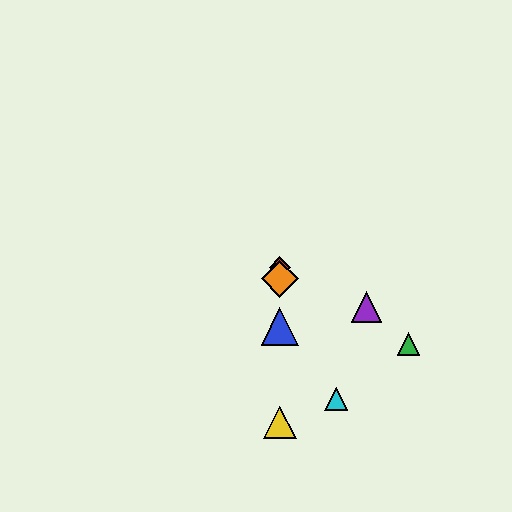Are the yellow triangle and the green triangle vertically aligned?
No, the yellow triangle is at x≈280 and the green triangle is at x≈408.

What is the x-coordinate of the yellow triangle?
The yellow triangle is at x≈280.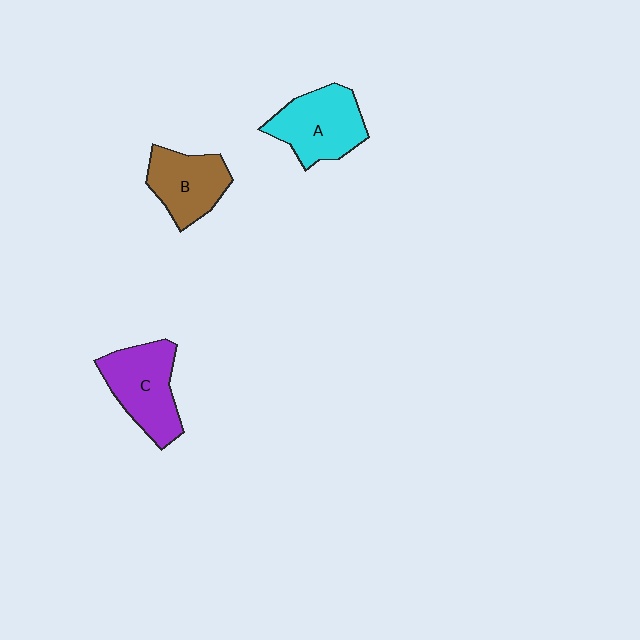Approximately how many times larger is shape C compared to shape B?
Approximately 1.2 times.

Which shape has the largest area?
Shape C (purple).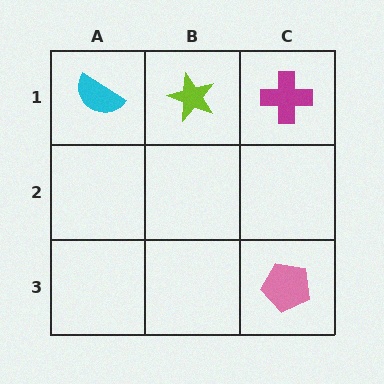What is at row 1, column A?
A cyan semicircle.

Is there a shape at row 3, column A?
No, that cell is empty.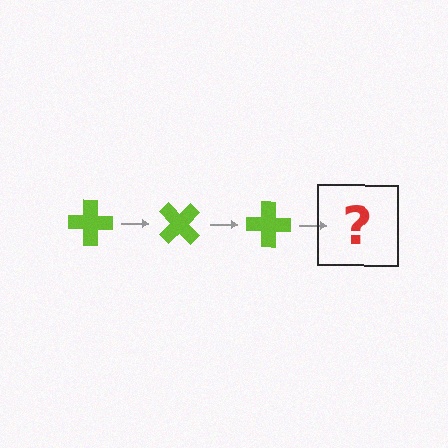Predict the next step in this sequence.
The next step is a lime cross rotated 135 degrees.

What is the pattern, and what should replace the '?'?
The pattern is that the cross rotates 45 degrees each step. The '?' should be a lime cross rotated 135 degrees.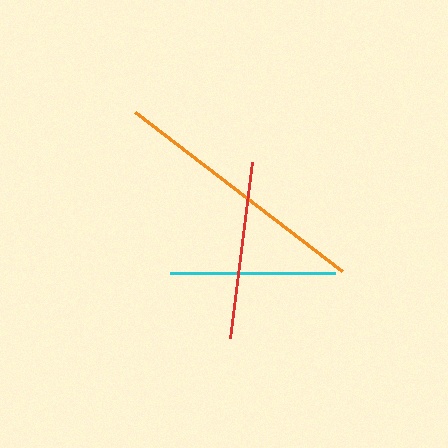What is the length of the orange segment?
The orange segment is approximately 261 pixels long.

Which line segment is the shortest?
The cyan line is the shortest at approximately 165 pixels.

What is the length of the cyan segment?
The cyan segment is approximately 165 pixels long.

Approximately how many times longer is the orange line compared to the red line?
The orange line is approximately 1.5 times the length of the red line.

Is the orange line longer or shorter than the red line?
The orange line is longer than the red line.